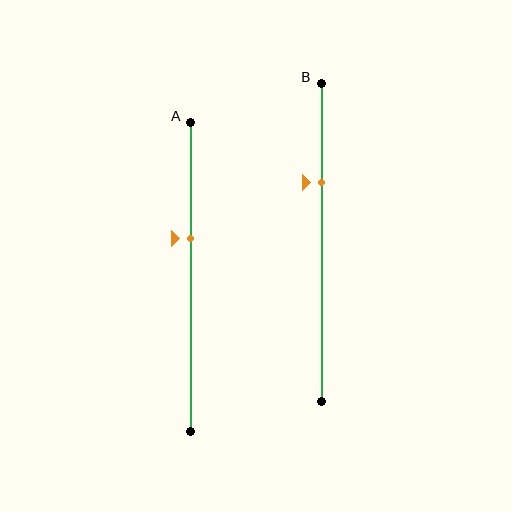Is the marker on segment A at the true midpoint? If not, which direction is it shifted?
No, the marker on segment A is shifted upward by about 12% of the segment length.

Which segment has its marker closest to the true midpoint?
Segment A has its marker closest to the true midpoint.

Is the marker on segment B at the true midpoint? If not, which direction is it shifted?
No, the marker on segment B is shifted upward by about 19% of the segment length.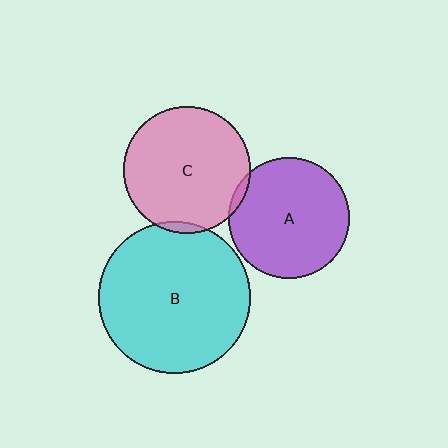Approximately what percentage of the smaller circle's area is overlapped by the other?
Approximately 5%.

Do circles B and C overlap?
Yes.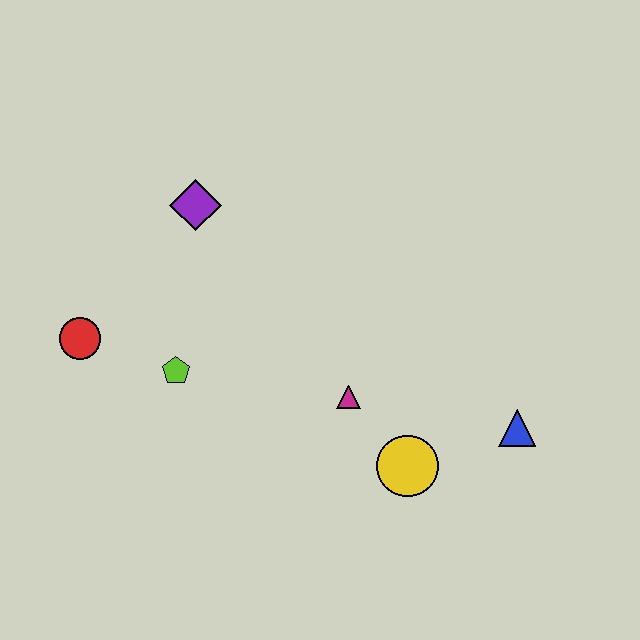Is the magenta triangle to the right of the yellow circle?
No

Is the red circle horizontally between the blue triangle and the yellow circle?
No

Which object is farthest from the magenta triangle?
The red circle is farthest from the magenta triangle.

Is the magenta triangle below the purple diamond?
Yes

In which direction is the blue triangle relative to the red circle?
The blue triangle is to the right of the red circle.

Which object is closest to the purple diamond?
The lime pentagon is closest to the purple diamond.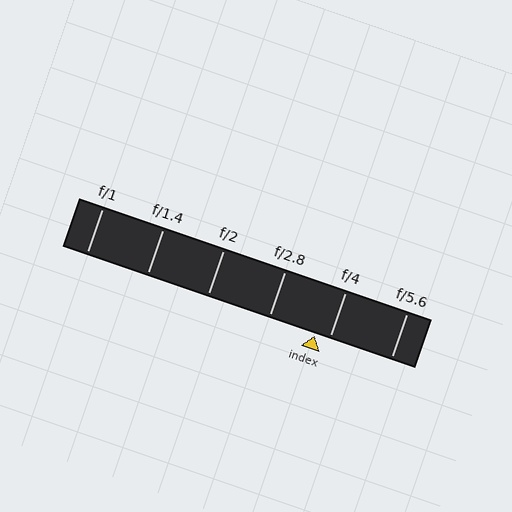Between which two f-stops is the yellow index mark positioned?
The index mark is between f/2.8 and f/4.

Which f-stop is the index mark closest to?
The index mark is closest to f/4.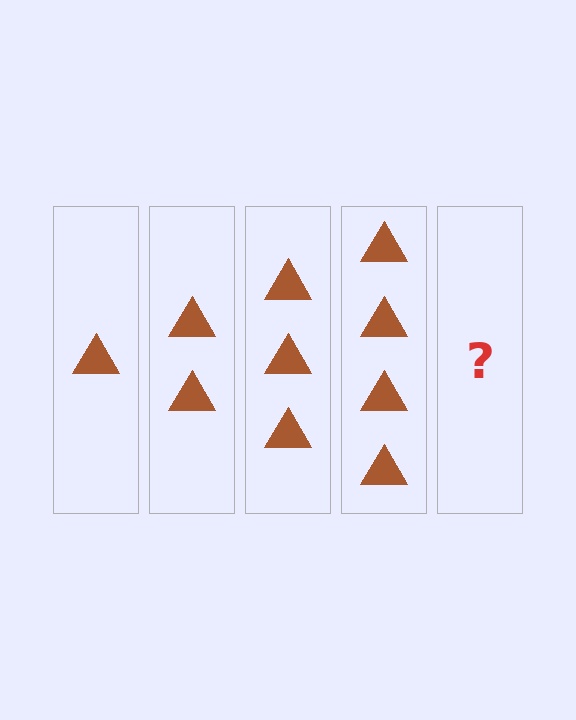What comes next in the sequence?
The next element should be 5 triangles.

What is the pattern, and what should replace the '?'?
The pattern is that each step adds one more triangle. The '?' should be 5 triangles.